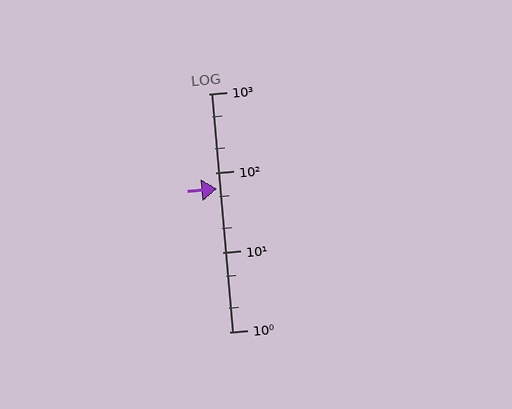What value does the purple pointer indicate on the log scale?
The pointer indicates approximately 63.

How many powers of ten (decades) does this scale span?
The scale spans 3 decades, from 1 to 1000.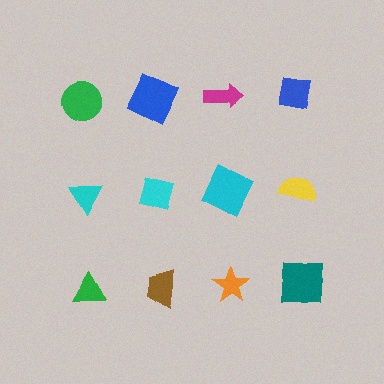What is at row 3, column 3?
An orange star.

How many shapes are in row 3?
4 shapes.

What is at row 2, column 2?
A cyan diamond.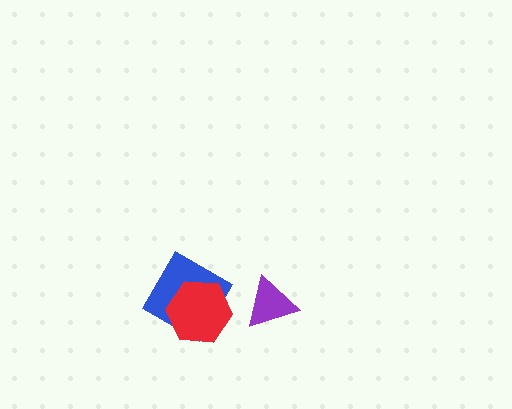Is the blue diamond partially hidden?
Yes, it is partially covered by another shape.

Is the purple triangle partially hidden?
No, no other shape covers it.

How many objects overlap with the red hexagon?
1 object overlaps with the red hexagon.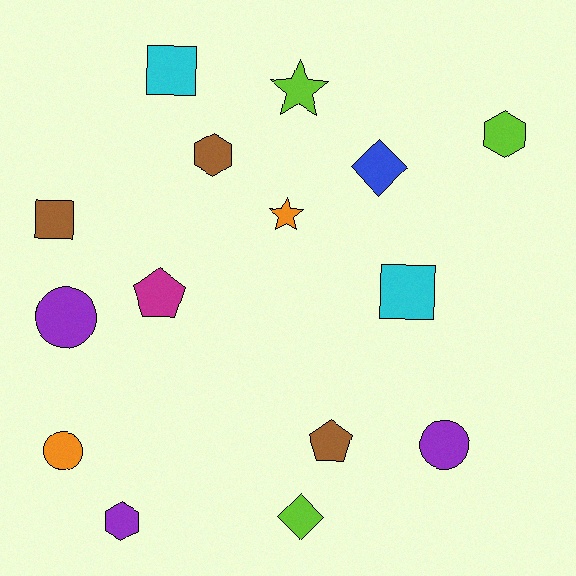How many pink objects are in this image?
There are no pink objects.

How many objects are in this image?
There are 15 objects.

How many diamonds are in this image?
There are 2 diamonds.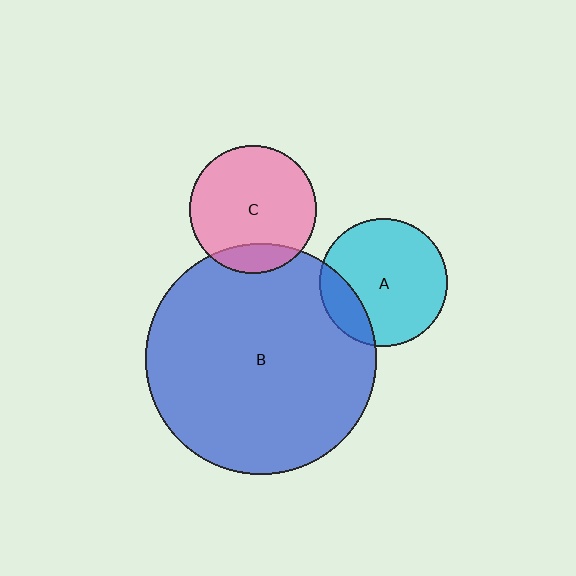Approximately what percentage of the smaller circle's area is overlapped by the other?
Approximately 15%.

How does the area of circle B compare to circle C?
Approximately 3.3 times.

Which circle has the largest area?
Circle B (blue).